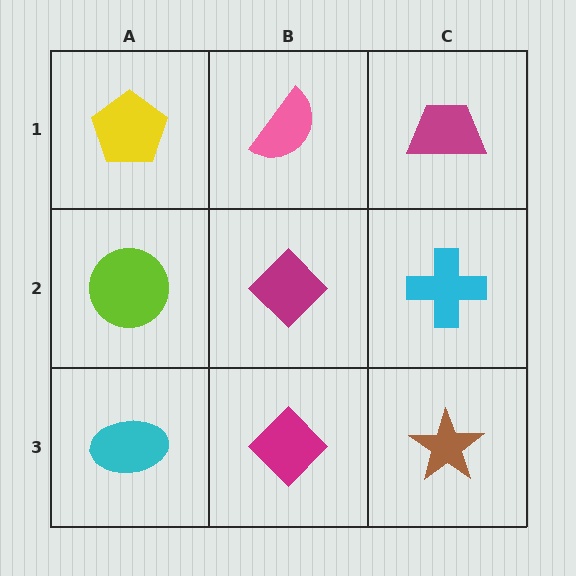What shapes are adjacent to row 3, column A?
A lime circle (row 2, column A), a magenta diamond (row 3, column B).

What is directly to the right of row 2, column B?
A cyan cross.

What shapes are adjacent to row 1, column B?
A magenta diamond (row 2, column B), a yellow pentagon (row 1, column A), a magenta trapezoid (row 1, column C).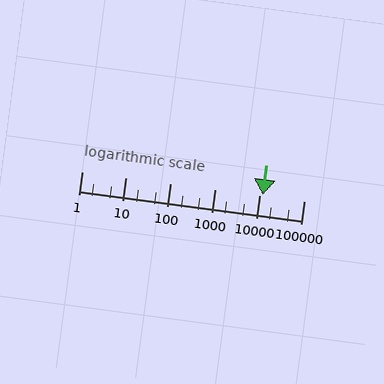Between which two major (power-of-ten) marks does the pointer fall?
The pointer is between 10000 and 100000.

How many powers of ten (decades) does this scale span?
The scale spans 5 decades, from 1 to 100000.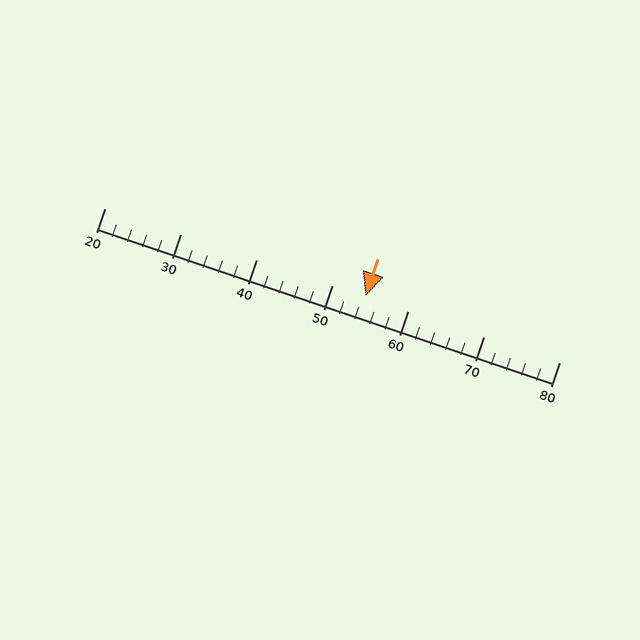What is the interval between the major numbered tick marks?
The major tick marks are spaced 10 units apart.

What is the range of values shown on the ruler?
The ruler shows values from 20 to 80.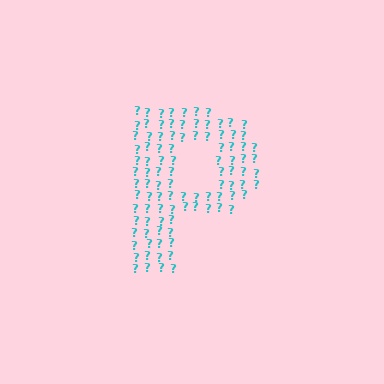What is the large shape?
The large shape is the letter P.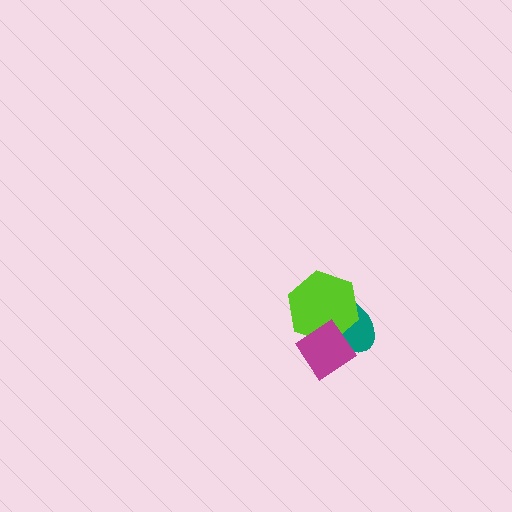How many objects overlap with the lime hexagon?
2 objects overlap with the lime hexagon.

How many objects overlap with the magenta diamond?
2 objects overlap with the magenta diamond.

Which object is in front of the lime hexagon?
The magenta diamond is in front of the lime hexagon.